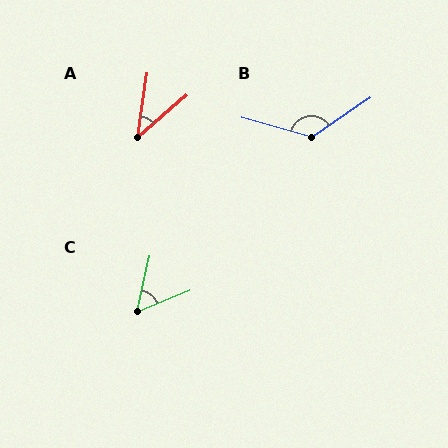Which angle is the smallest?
A, at approximately 41 degrees.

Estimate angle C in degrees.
Approximately 55 degrees.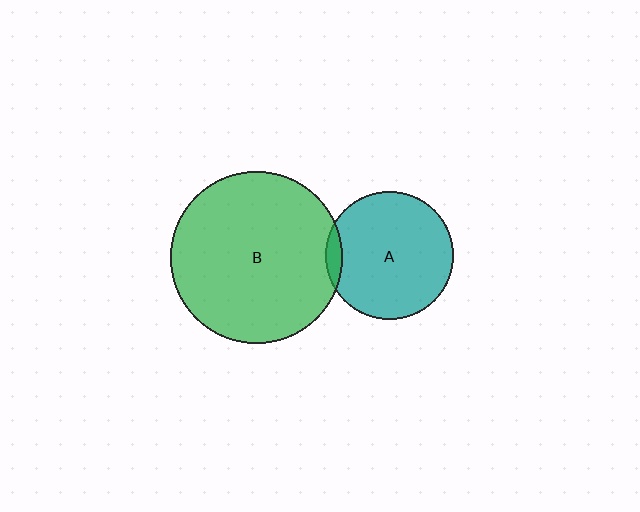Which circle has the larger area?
Circle B (green).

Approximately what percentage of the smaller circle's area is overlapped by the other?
Approximately 5%.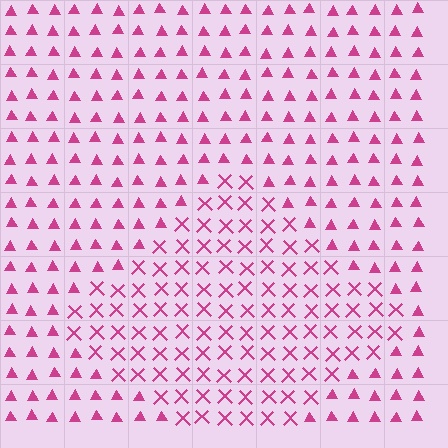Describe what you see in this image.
The image is filled with small magenta elements arranged in a uniform grid. A diamond-shaped region contains X marks, while the surrounding area contains triangles. The boundary is defined purely by the change in element shape.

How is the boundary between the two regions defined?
The boundary is defined by a change in element shape: X marks inside vs. triangles outside. All elements share the same color and spacing.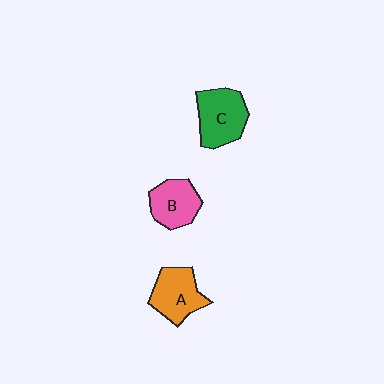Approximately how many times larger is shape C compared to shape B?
Approximately 1.3 times.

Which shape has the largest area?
Shape C (green).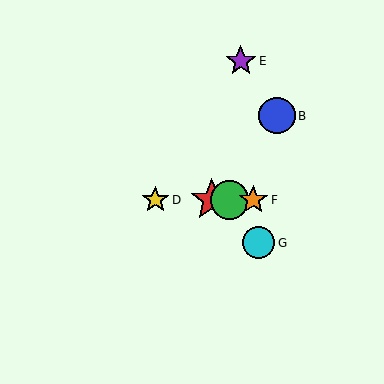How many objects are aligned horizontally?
4 objects (A, C, D, F) are aligned horizontally.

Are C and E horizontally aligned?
No, C is at y≈200 and E is at y≈61.